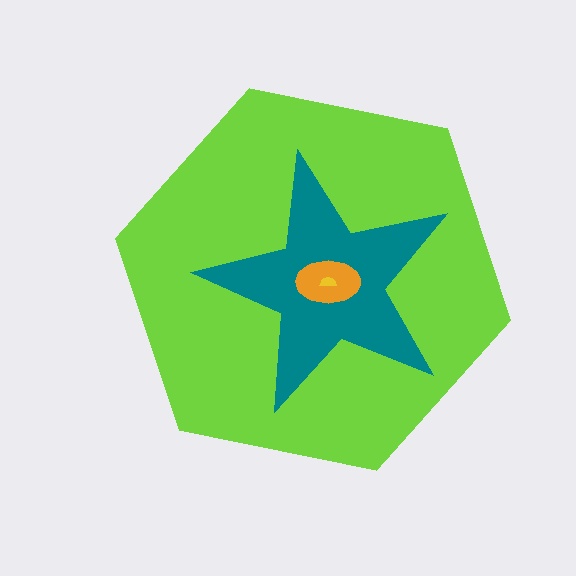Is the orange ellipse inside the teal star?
Yes.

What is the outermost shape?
The lime hexagon.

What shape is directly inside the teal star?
The orange ellipse.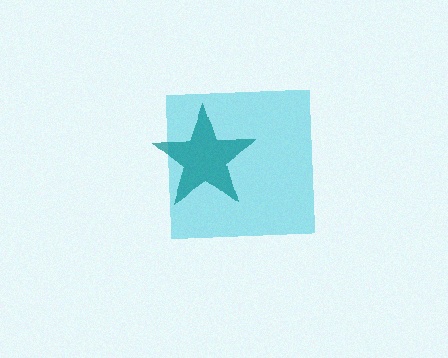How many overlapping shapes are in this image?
There are 2 overlapping shapes in the image.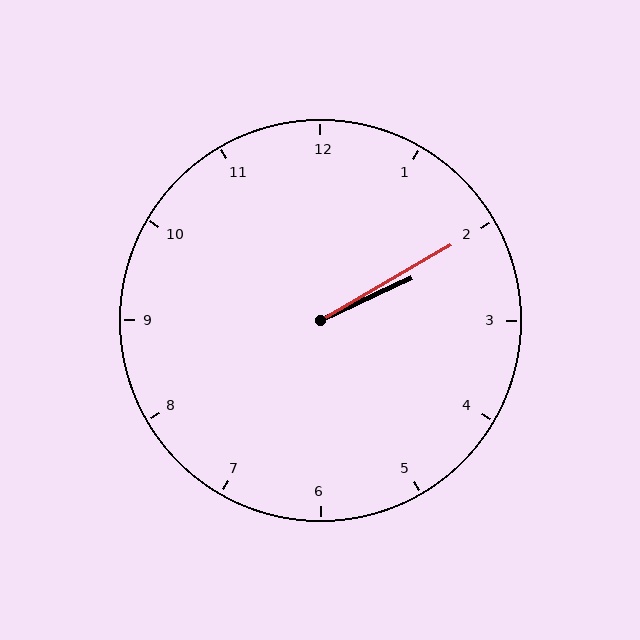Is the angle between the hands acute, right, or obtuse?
It is acute.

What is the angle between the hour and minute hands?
Approximately 5 degrees.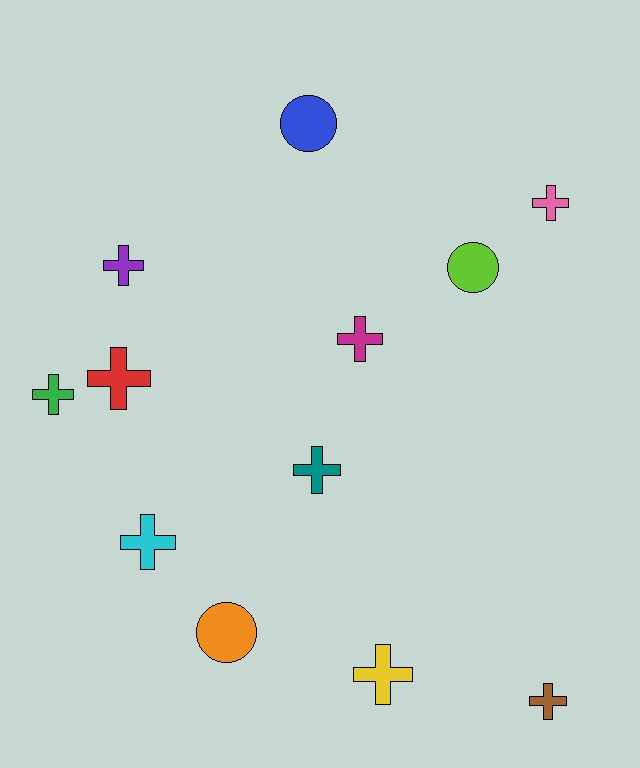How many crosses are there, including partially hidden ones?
There are 9 crosses.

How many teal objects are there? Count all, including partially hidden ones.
There is 1 teal object.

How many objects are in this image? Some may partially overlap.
There are 12 objects.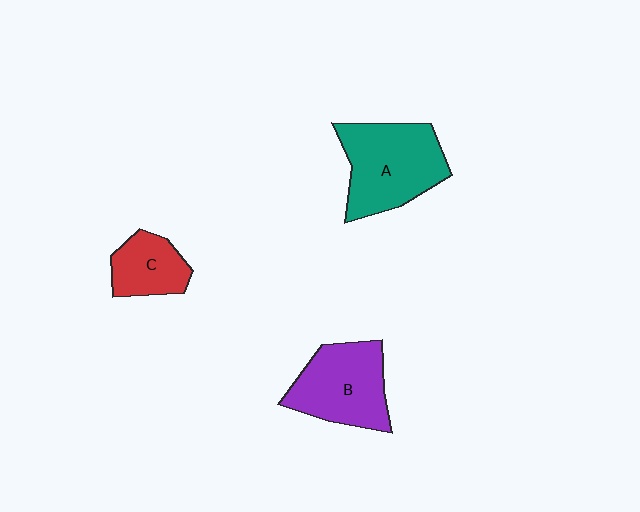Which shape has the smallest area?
Shape C (red).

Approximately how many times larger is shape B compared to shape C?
Approximately 1.7 times.